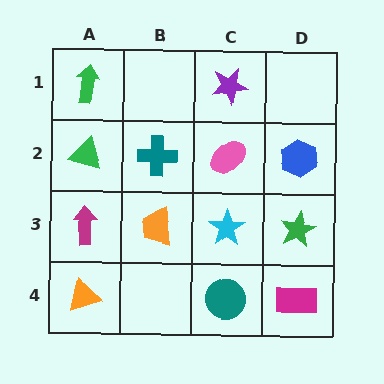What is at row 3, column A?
A magenta arrow.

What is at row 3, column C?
A cyan star.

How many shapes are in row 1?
2 shapes.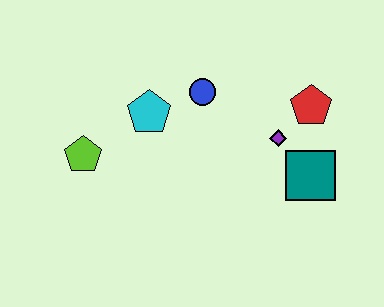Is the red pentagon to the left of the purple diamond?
No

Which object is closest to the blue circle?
The cyan pentagon is closest to the blue circle.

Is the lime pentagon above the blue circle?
No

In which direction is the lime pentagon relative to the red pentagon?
The lime pentagon is to the left of the red pentagon.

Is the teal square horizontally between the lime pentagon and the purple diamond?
No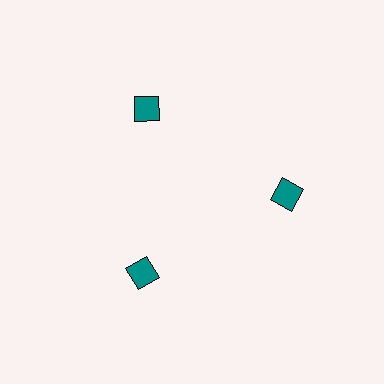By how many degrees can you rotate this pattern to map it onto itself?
The pattern maps onto itself every 120 degrees of rotation.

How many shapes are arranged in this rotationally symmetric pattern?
There are 3 shapes, arranged in 3 groups of 1.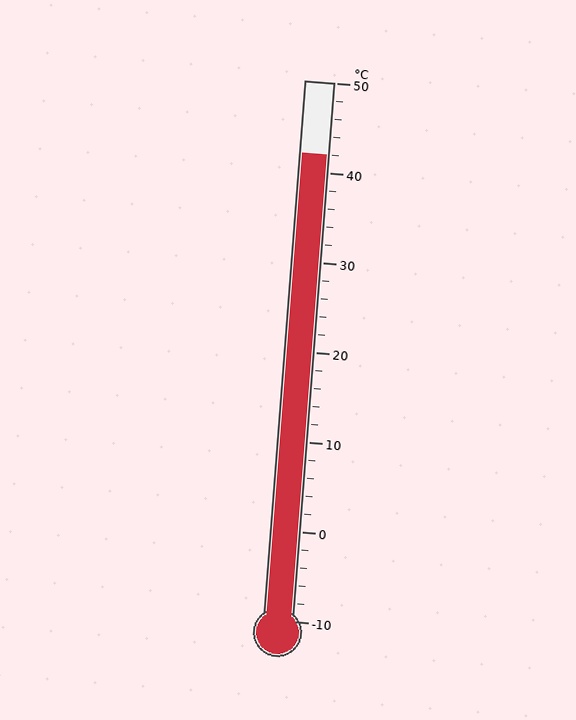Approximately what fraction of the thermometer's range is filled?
The thermometer is filled to approximately 85% of its range.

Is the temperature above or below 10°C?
The temperature is above 10°C.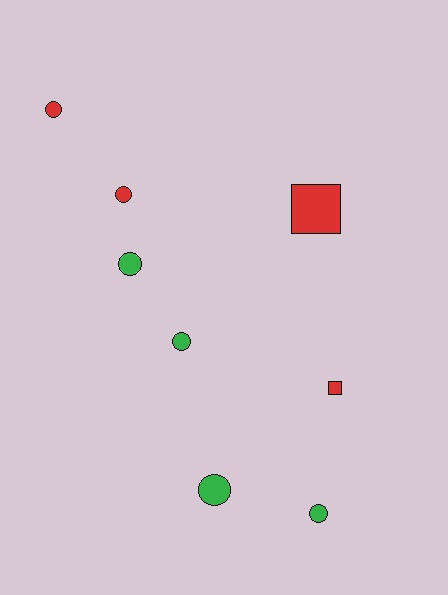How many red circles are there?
There are 2 red circles.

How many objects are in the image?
There are 8 objects.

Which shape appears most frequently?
Circle, with 6 objects.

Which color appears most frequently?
Red, with 4 objects.